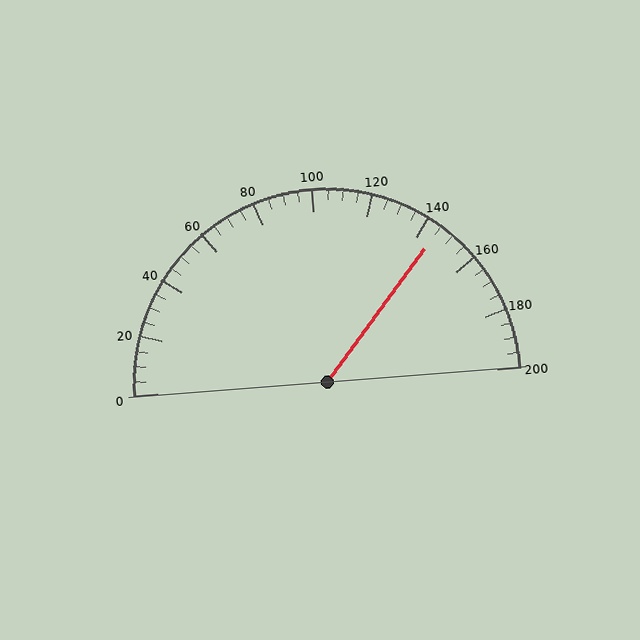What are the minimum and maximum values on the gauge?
The gauge ranges from 0 to 200.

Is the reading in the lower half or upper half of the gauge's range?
The reading is in the upper half of the range (0 to 200).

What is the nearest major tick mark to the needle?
The nearest major tick mark is 140.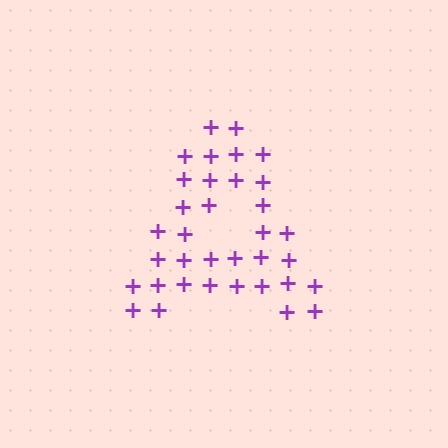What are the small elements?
The small elements are plus signs.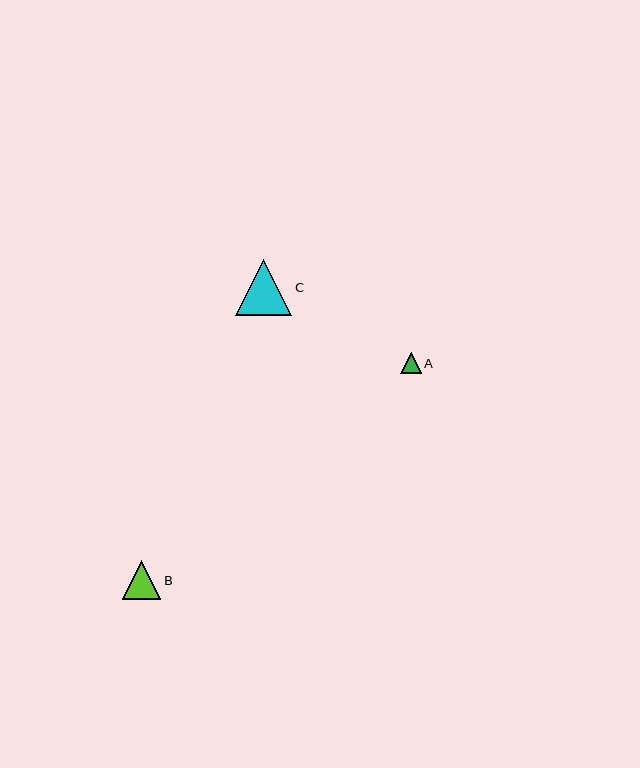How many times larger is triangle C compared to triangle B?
Triangle C is approximately 1.5 times the size of triangle B.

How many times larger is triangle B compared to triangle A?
Triangle B is approximately 1.9 times the size of triangle A.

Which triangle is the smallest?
Triangle A is the smallest with a size of approximately 20 pixels.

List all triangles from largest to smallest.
From largest to smallest: C, B, A.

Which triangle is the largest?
Triangle C is the largest with a size of approximately 56 pixels.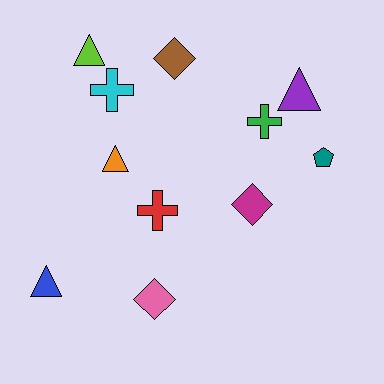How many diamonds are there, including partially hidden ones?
There are 3 diamonds.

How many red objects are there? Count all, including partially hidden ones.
There is 1 red object.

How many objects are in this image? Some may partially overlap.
There are 11 objects.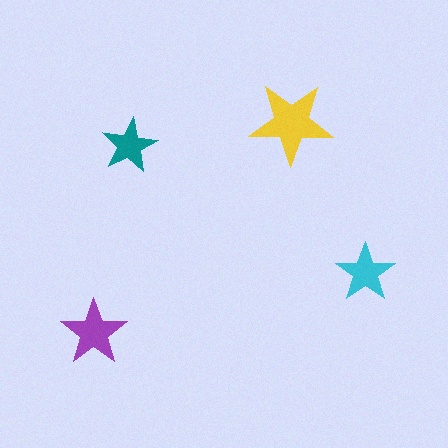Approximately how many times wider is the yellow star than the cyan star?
About 1.5 times wider.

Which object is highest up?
The yellow star is topmost.